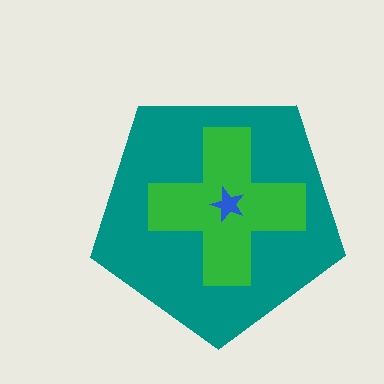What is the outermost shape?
The teal pentagon.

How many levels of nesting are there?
3.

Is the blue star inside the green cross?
Yes.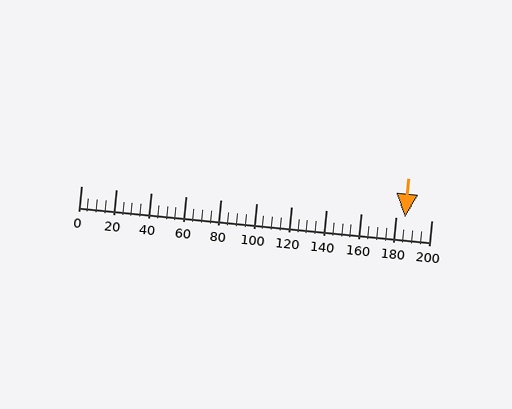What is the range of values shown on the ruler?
The ruler shows values from 0 to 200.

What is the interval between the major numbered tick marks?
The major tick marks are spaced 20 units apart.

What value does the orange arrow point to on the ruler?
The orange arrow points to approximately 185.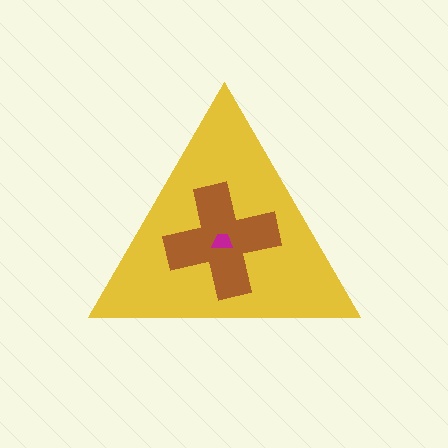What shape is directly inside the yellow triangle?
The brown cross.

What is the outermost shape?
The yellow triangle.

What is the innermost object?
The magenta trapezoid.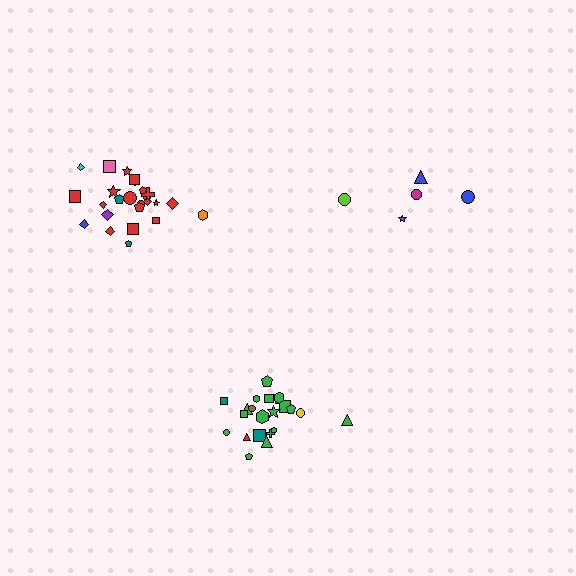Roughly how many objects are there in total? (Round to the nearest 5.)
Roughly 50 objects in total.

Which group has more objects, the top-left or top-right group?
The top-left group.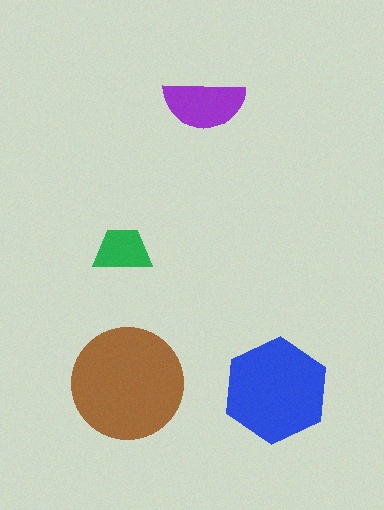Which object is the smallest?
The green trapezoid.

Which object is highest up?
The purple semicircle is topmost.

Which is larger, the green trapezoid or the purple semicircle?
The purple semicircle.